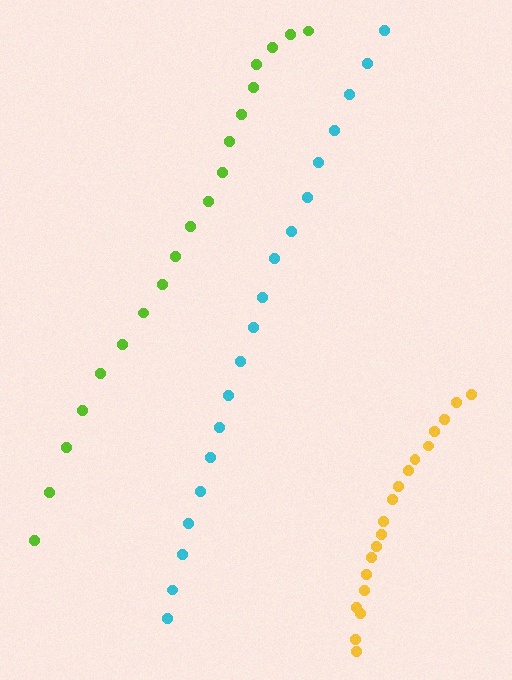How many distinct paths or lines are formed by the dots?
There are 3 distinct paths.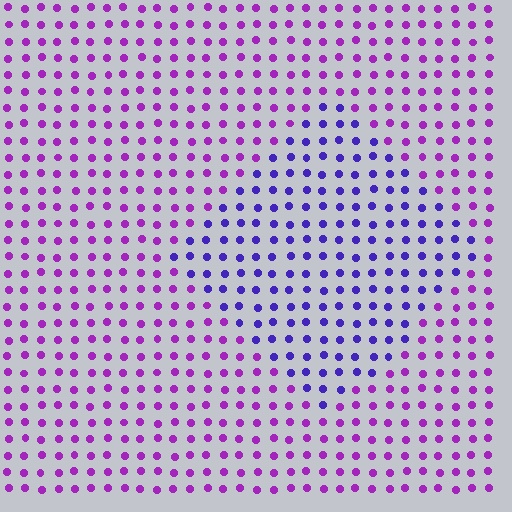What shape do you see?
I see a diamond.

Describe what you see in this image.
The image is filled with small purple elements in a uniform arrangement. A diamond-shaped region is visible where the elements are tinted to a slightly different hue, forming a subtle color boundary.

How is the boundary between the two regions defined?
The boundary is defined purely by a slight shift in hue (about 38 degrees). Spacing, size, and orientation are identical on both sides.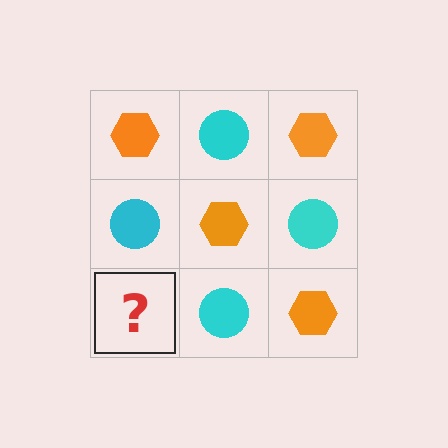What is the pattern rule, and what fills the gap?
The rule is that it alternates orange hexagon and cyan circle in a checkerboard pattern. The gap should be filled with an orange hexagon.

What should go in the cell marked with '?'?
The missing cell should contain an orange hexagon.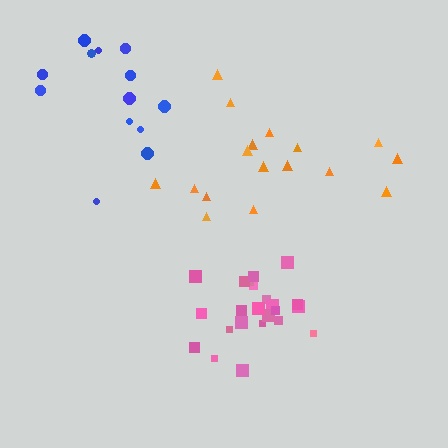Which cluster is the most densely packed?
Pink.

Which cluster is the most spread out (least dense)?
Orange.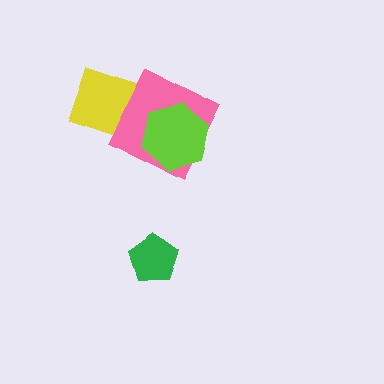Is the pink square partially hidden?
Yes, it is partially covered by another shape.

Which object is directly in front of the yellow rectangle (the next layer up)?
The pink square is directly in front of the yellow rectangle.